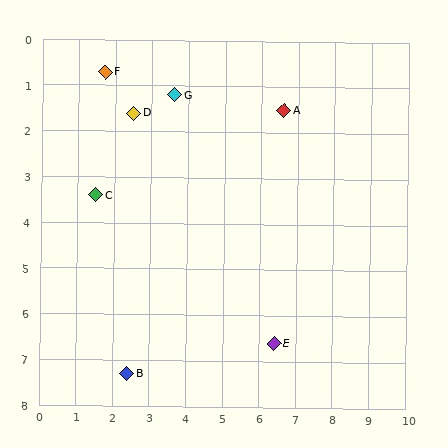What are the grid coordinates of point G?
Point G is at approximately (3.6, 1.2).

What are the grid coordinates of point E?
Point E is at approximately (6.4, 6.6).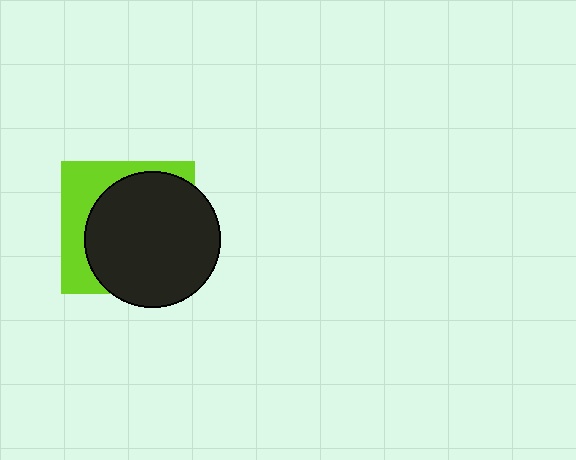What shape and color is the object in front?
The object in front is a black circle.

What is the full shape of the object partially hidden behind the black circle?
The partially hidden object is a lime square.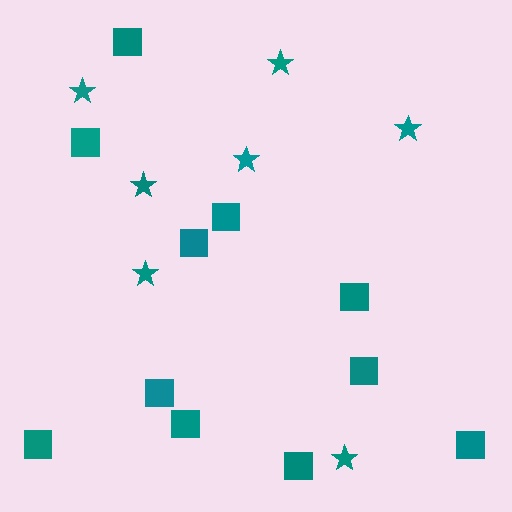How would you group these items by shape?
There are 2 groups: one group of stars (7) and one group of squares (11).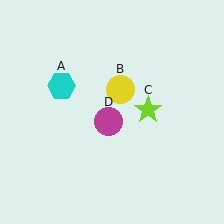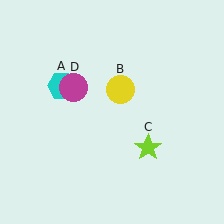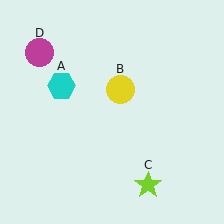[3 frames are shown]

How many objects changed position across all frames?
2 objects changed position: lime star (object C), magenta circle (object D).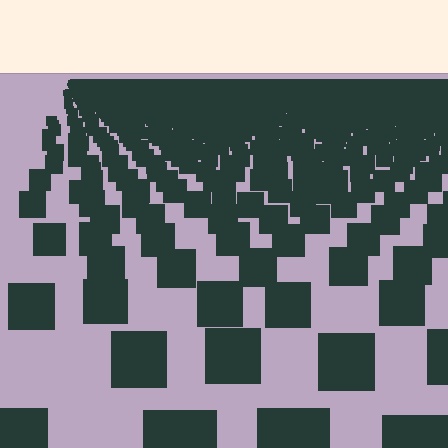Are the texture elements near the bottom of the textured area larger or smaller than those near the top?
Larger. Near the bottom, elements are closer to the viewer and appear at a bigger on-screen size.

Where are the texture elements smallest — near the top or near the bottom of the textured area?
Near the top.